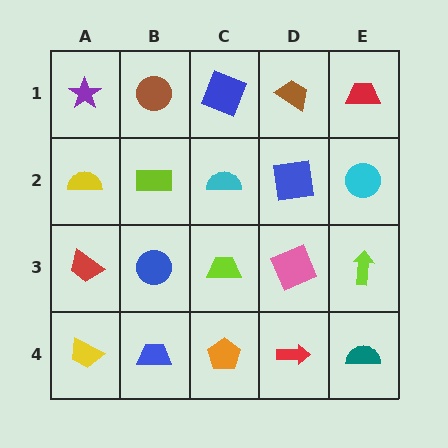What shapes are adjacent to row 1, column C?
A cyan semicircle (row 2, column C), a brown circle (row 1, column B), a brown trapezoid (row 1, column D).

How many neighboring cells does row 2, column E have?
3.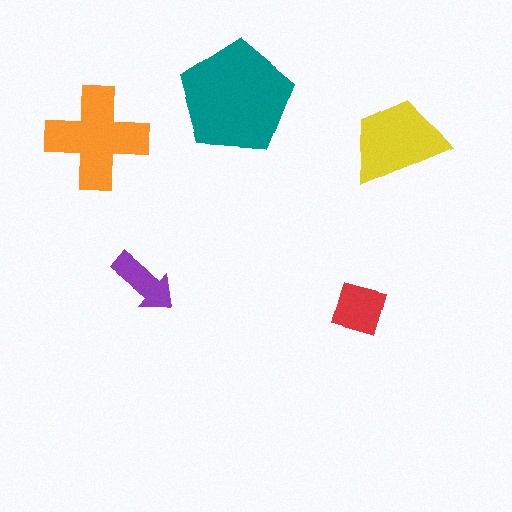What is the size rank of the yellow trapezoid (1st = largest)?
3rd.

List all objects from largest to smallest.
The teal pentagon, the orange cross, the yellow trapezoid, the red square, the purple arrow.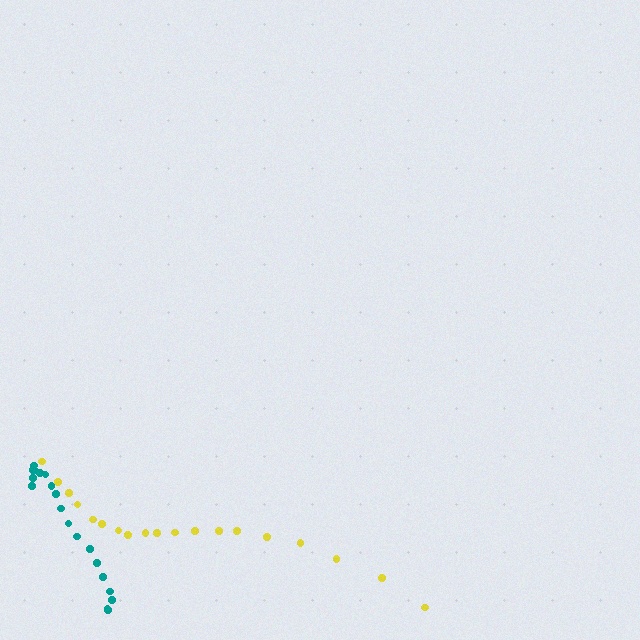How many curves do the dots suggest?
There are 2 distinct paths.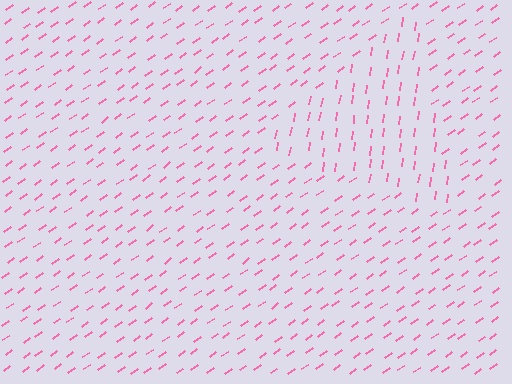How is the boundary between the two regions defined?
The boundary is defined purely by a change in line orientation (approximately 45 degrees difference). All lines are the same color and thickness.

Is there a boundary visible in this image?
Yes, there is a texture boundary formed by a change in line orientation.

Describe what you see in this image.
The image is filled with small pink line segments. A triangle region in the image has lines oriented differently from the surrounding lines, creating a visible texture boundary.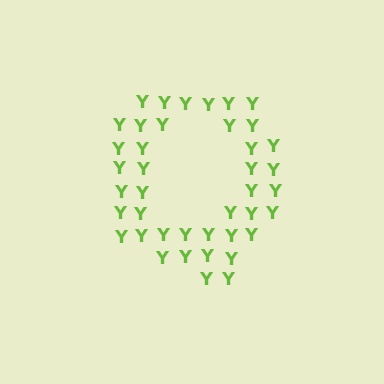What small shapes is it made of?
It is made of small letter Y's.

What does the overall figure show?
The overall figure shows the letter Q.